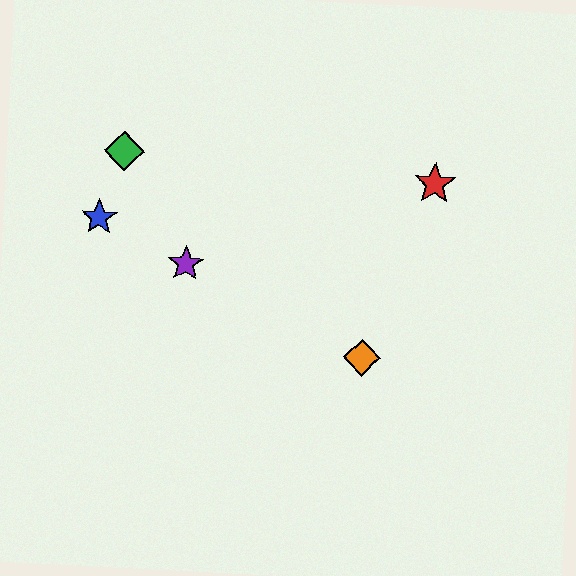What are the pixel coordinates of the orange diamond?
The orange diamond is at (362, 358).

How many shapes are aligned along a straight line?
4 shapes (the blue star, the yellow star, the purple star, the orange diamond) are aligned along a straight line.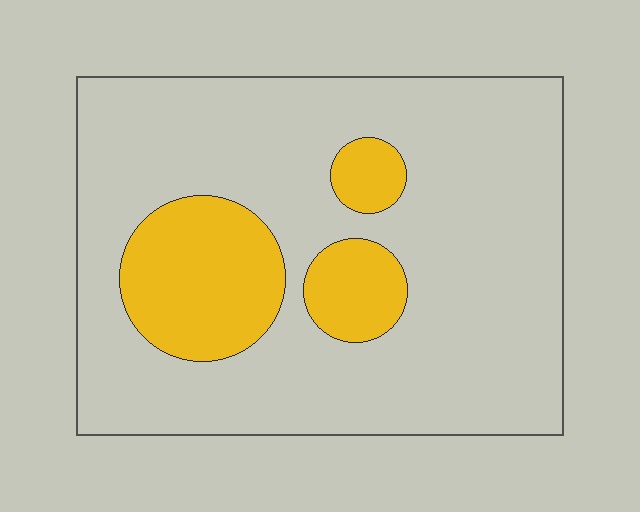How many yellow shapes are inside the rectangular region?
3.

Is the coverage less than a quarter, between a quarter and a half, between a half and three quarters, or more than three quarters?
Less than a quarter.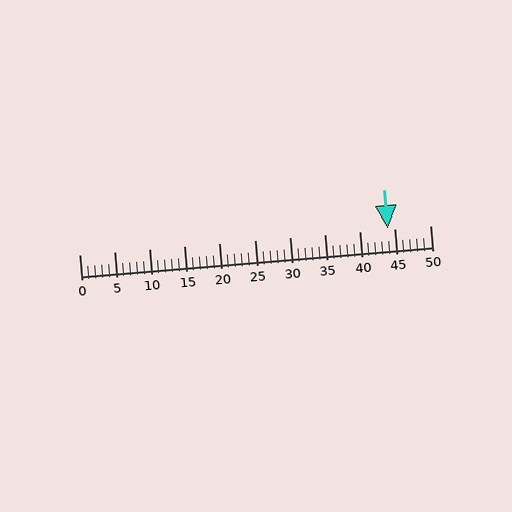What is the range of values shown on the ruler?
The ruler shows values from 0 to 50.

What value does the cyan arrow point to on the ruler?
The cyan arrow points to approximately 44.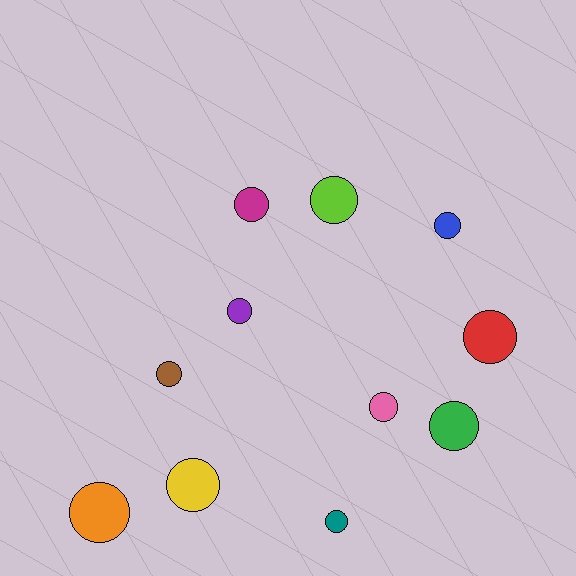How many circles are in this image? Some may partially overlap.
There are 11 circles.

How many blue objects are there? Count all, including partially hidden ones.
There is 1 blue object.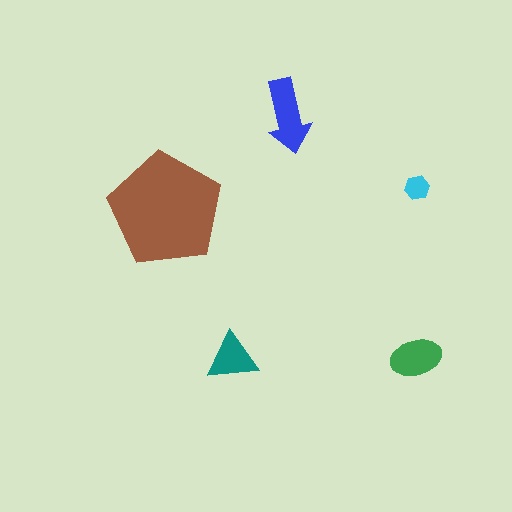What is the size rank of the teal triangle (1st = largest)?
4th.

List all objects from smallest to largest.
The cyan hexagon, the teal triangle, the green ellipse, the blue arrow, the brown pentagon.